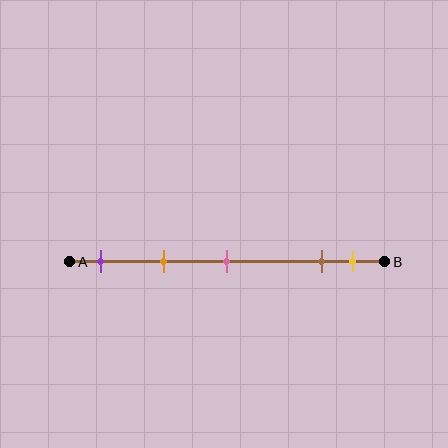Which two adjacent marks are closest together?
The brown and yellow marks are the closest adjacent pair.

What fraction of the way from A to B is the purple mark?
The purple mark is approximately 10% (0.1) of the way from A to B.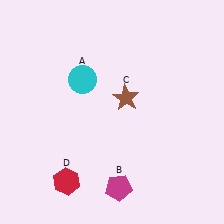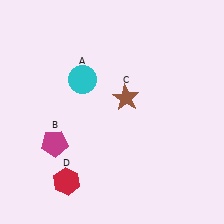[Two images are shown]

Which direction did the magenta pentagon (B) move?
The magenta pentagon (B) moved left.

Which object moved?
The magenta pentagon (B) moved left.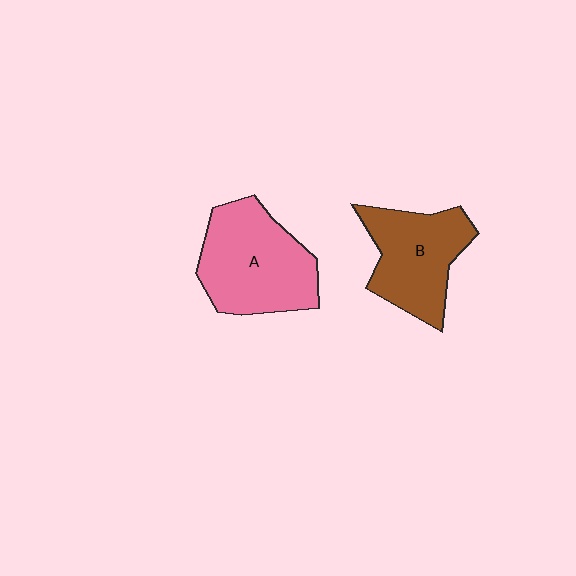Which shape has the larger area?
Shape A (pink).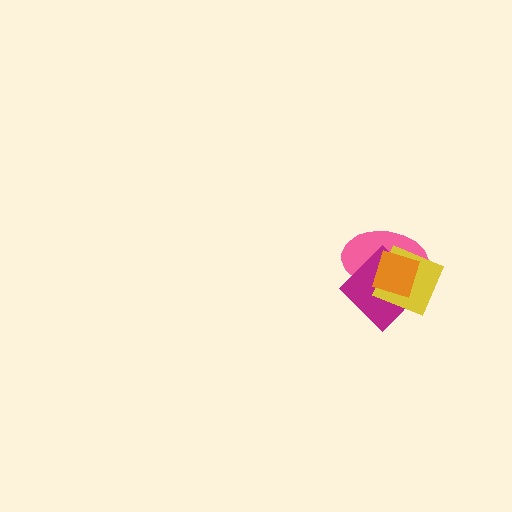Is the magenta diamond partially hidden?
Yes, it is partially covered by another shape.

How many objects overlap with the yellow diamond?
3 objects overlap with the yellow diamond.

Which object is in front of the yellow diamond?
The orange diamond is in front of the yellow diamond.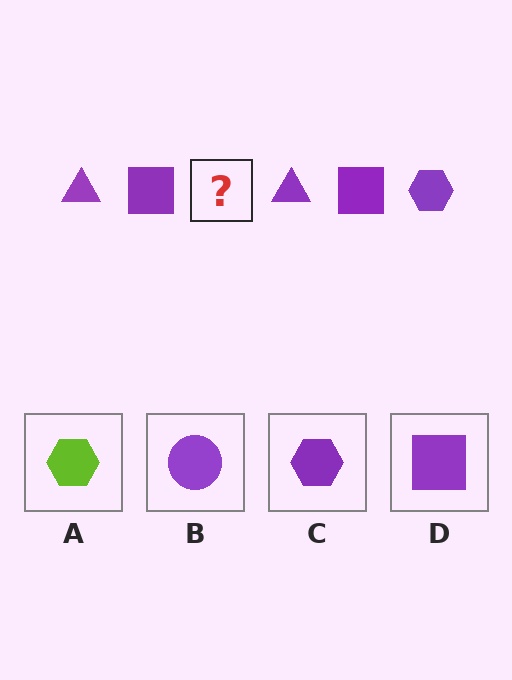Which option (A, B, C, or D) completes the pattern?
C.